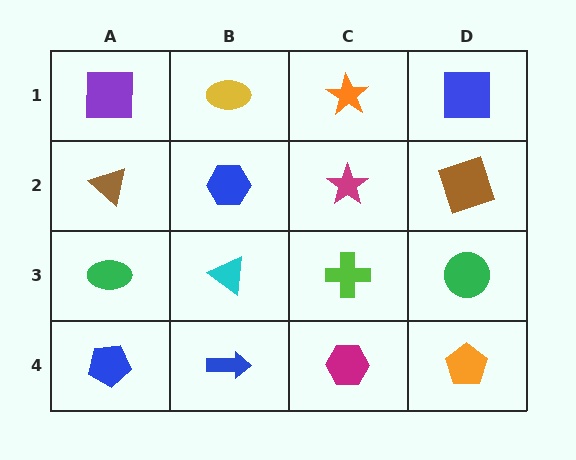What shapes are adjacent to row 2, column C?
An orange star (row 1, column C), a lime cross (row 3, column C), a blue hexagon (row 2, column B), a brown square (row 2, column D).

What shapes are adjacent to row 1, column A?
A brown triangle (row 2, column A), a yellow ellipse (row 1, column B).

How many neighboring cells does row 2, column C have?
4.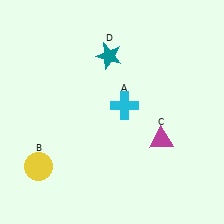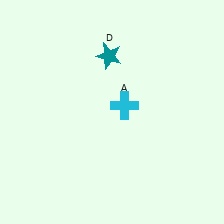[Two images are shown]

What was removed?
The magenta triangle (C), the yellow circle (B) were removed in Image 2.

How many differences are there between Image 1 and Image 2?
There are 2 differences between the two images.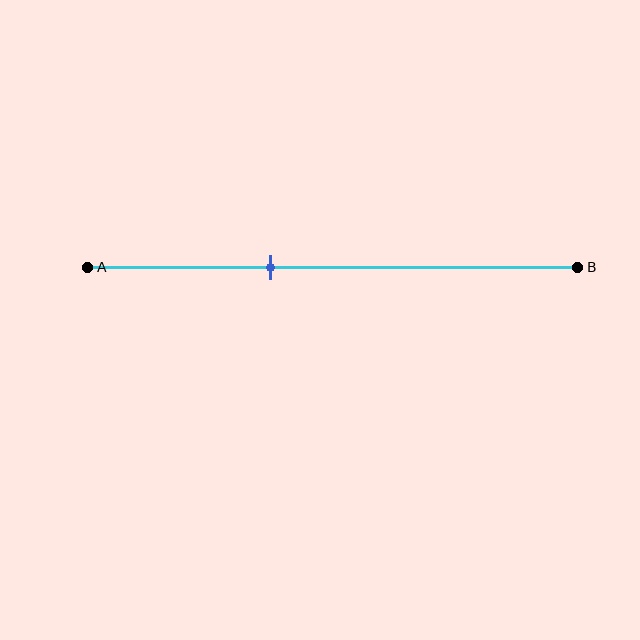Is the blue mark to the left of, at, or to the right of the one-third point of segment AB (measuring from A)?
The blue mark is to the right of the one-third point of segment AB.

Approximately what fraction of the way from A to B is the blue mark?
The blue mark is approximately 35% of the way from A to B.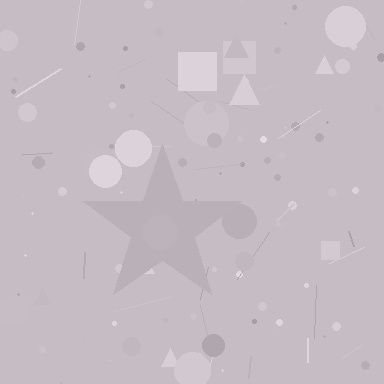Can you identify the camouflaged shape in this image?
The camouflaged shape is a star.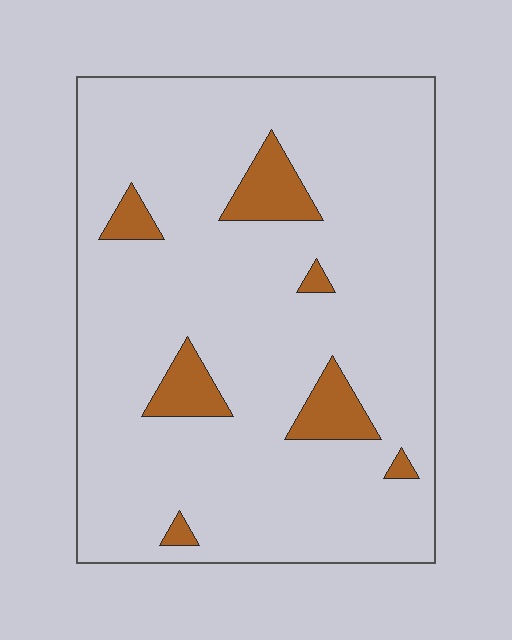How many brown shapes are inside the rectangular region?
7.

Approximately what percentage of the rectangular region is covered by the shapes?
Approximately 10%.